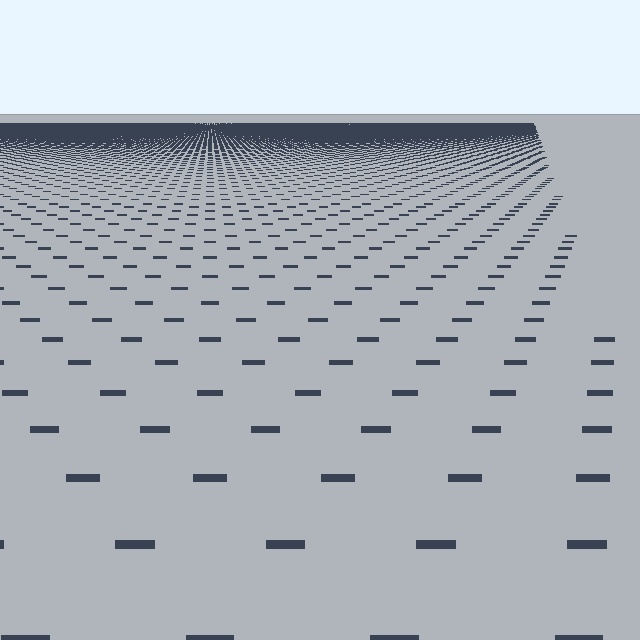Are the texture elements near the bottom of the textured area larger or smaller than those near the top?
Larger. Near the bottom, elements are closer to the viewer and appear at a bigger on-screen size.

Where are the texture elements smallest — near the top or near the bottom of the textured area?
Near the top.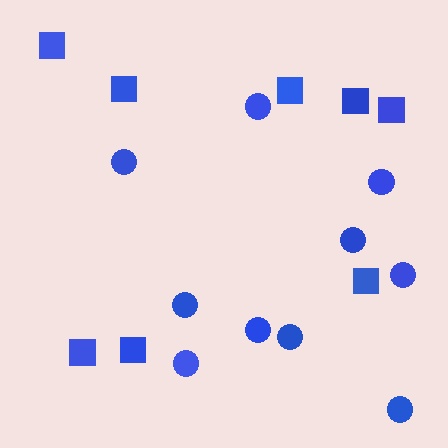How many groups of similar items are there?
There are 2 groups: one group of circles (10) and one group of squares (8).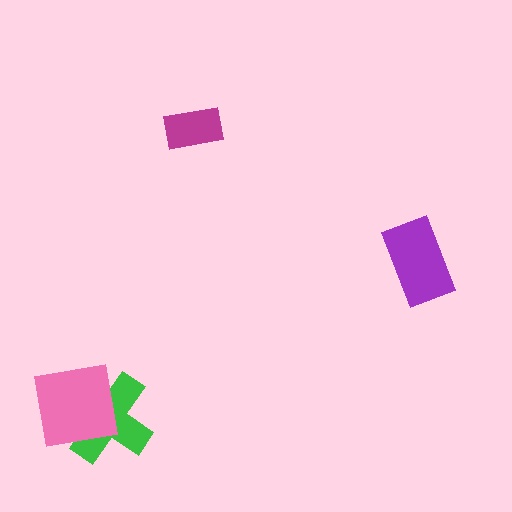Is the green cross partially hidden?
Yes, it is partially covered by another shape.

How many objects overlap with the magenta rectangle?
0 objects overlap with the magenta rectangle.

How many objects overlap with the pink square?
1 object overlaps with the pink square.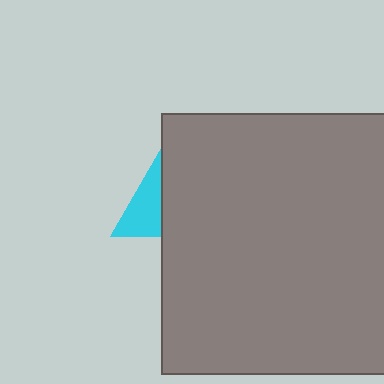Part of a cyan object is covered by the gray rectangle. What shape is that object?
It is a triangle.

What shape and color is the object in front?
The object in front is a gray rectangle.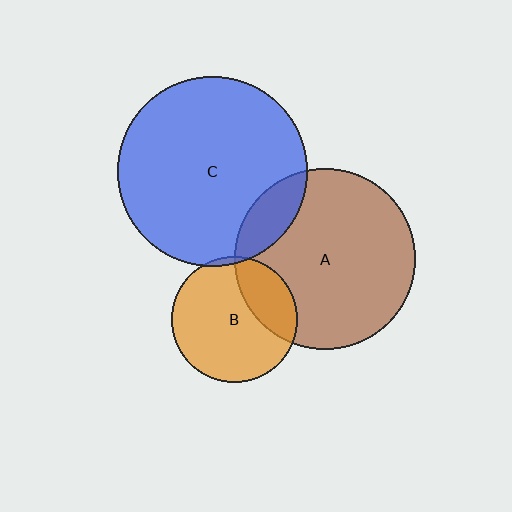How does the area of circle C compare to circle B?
Approximately 2.3 times.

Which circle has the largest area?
Circle C (blue).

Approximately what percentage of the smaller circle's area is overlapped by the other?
Approximately 25%.